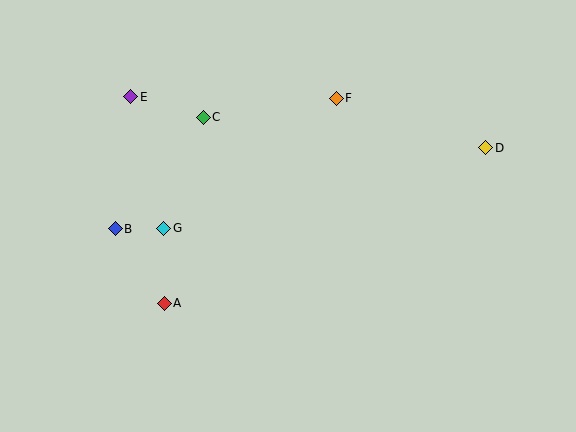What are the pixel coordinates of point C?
Point C is at (203, 117).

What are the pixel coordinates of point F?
Point F is at (336, 98).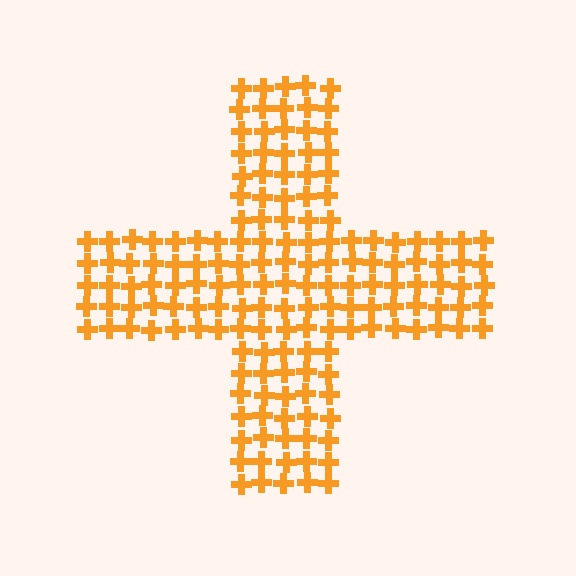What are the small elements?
The small elements are crosses.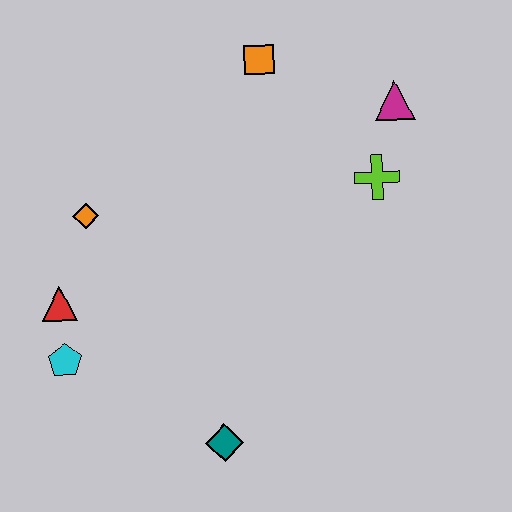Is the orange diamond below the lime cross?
Yes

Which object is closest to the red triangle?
The cyan pentagon is closest to the red triangle.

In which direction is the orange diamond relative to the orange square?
The orange diamond is to the left of the orange square.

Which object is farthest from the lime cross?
The cyan pentagon is farthest from the lime cross.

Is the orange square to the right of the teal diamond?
Yes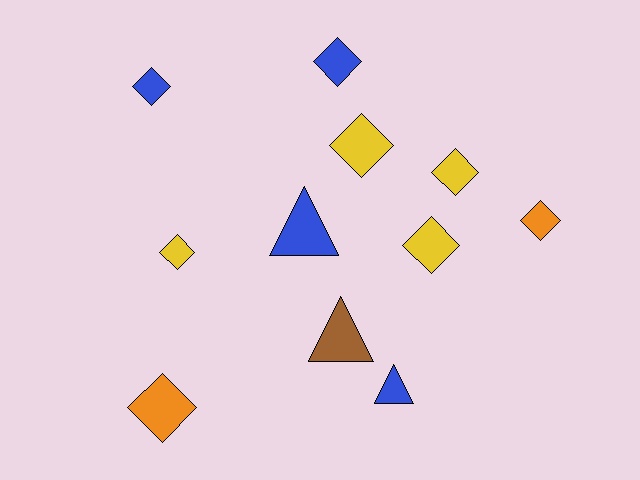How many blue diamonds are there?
There are 2 blue diamonds.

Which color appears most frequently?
Blue, with 4 objects.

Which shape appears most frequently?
Diamond, with 8 objects.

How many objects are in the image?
There are 11 objects.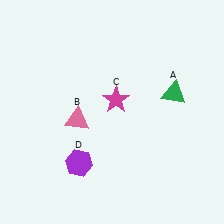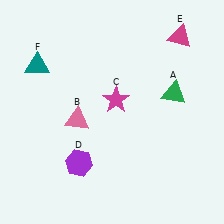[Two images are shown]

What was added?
A magenta triangle (E), a teal triangle (F) were added in Image 2.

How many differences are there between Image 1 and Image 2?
There are 2 differences between the two images.